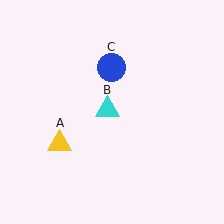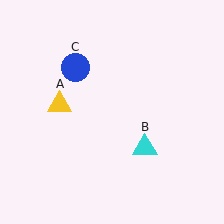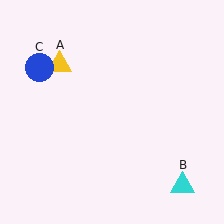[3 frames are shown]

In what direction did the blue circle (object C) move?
The blue circle (object C) moved left.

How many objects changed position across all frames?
3 objects changed position: yellow triangle (object A), cyan triangle (object B), blue circle (object C).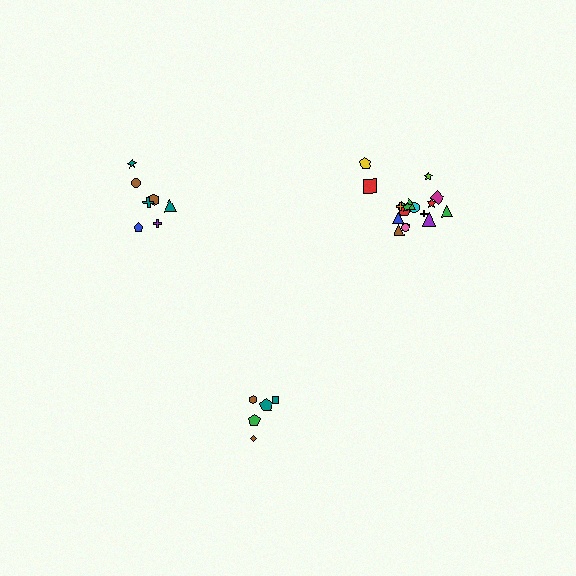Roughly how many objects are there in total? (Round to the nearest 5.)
Roughly 30 objects in total.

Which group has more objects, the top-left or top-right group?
The top-right group.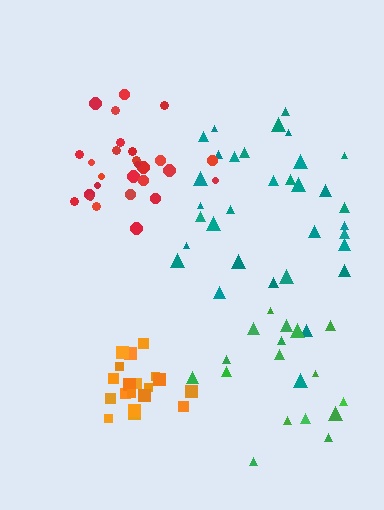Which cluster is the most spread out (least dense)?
Green.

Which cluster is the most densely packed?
Orange.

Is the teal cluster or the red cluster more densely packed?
Red.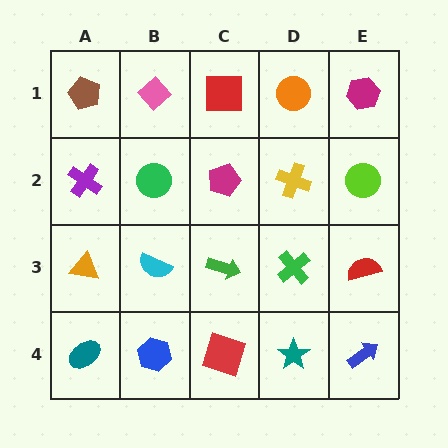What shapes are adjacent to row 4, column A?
An orange triangle (row 3, column A), a blue hexagon (row 4, column B).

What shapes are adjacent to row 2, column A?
A brown pentagon (row 1, column A), an orange triangle (row 3, column A), a green circle (row 2, column B).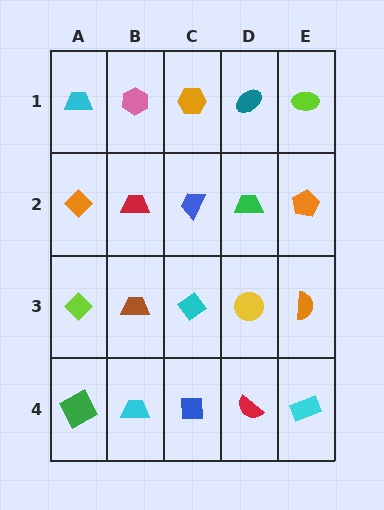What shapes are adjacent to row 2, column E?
A lime ellipse (row 1, column E), an orange semicircle (row 3, column E), a green trapezoid (row 2, column D).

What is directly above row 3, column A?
An orange diamond.